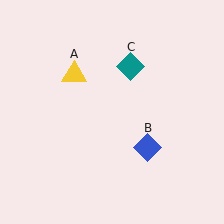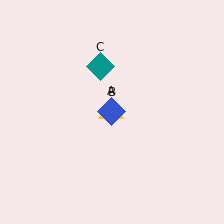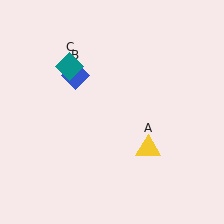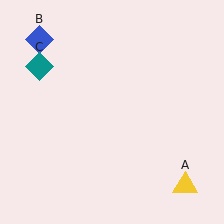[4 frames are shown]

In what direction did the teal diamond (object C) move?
The teal diamond (object C) moved left.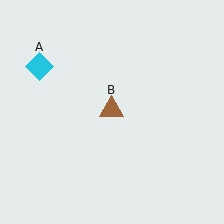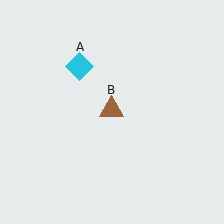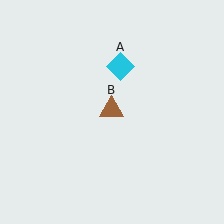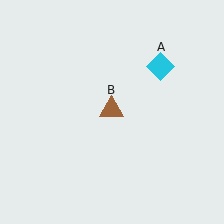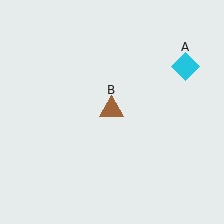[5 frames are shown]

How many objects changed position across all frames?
1 object changed position: cyan diamond (object A).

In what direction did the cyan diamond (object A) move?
The cyan diamond (object A) moved right.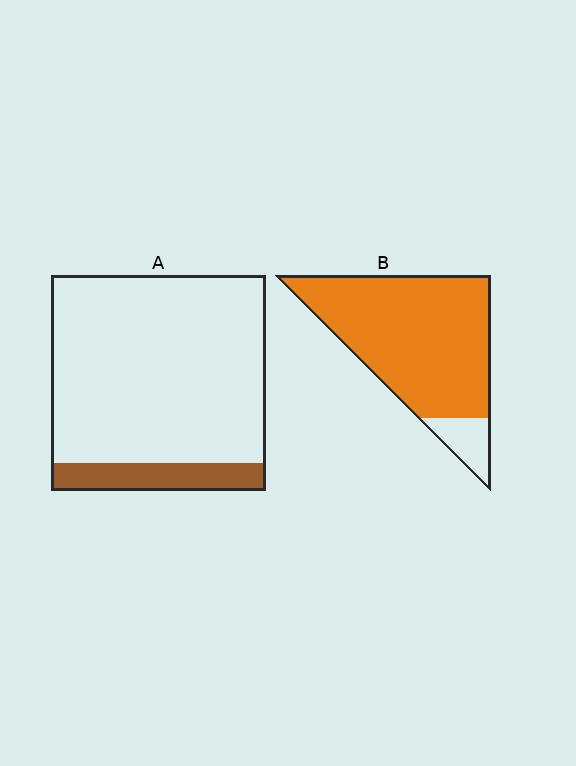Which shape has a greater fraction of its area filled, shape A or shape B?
Shape B.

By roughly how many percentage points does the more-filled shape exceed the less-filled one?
By roughly 75 percentage points (B over A).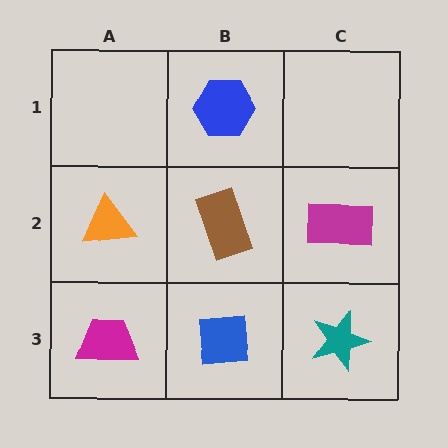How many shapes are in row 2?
3 shapes.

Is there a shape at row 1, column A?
No, that cell is empty.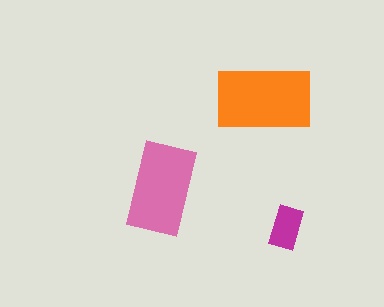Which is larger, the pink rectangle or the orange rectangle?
The orange one.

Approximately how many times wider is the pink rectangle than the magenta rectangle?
About 2 times wider.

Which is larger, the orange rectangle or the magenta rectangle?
The orange one.